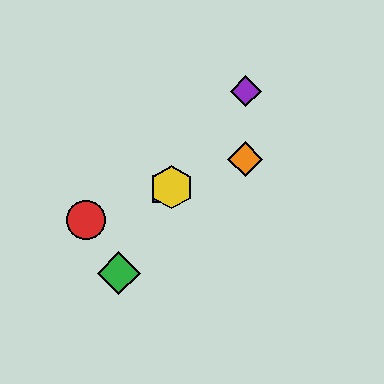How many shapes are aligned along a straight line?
4 shapes (the red circle, the blue square, the yellow hexagon, the orange diamond) are aligned along a straight line.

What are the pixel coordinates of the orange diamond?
The orange diamond is at (245, 159).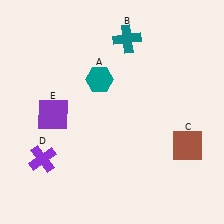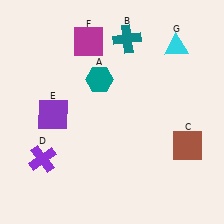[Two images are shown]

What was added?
A magenta square (F), a cyan triangle (G) were added in Image 2.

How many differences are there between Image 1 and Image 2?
There are 2 differences between the two images.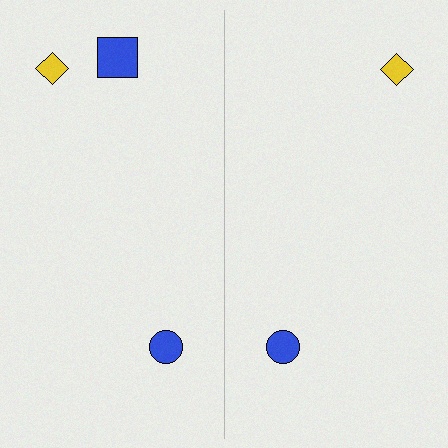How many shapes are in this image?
There are 5 shapes in this image.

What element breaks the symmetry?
A blue square is missing from the right side.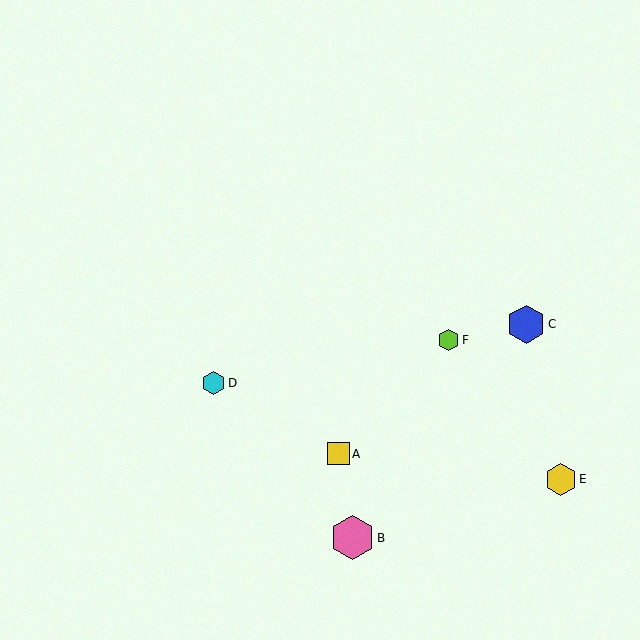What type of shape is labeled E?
Shape E is a yellow hexagon.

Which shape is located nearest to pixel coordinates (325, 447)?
The yellow square (labeled A) at (338, 454) is nearest to that location.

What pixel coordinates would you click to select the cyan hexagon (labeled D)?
Click at (214, 383) to select the cyan hexagon D.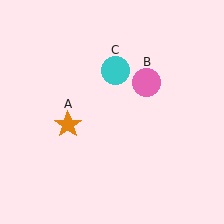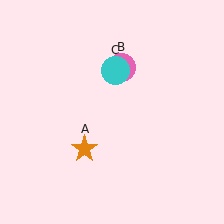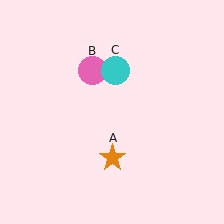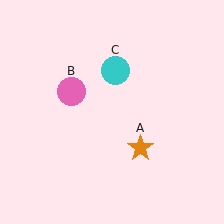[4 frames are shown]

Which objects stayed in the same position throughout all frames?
Cyan circle (object C) remained stationary.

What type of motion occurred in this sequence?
The orange star (object A), pink circle (object B) rotated counterclockwise around the center of the scene.